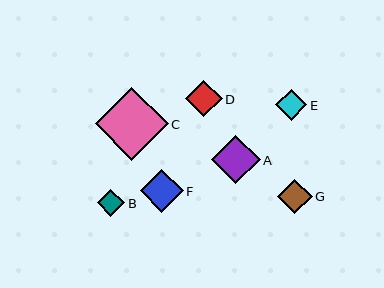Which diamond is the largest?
Diamond C is the largest with a size of approximately 73 pixels.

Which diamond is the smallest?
Diamond B is the smallest with a size of approximately 27 pixels.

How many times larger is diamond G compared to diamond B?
Diamond G is approximately 1.2 times the size of diamond B.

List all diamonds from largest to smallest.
From largest to smallest: C, A, F, D, G, E, B.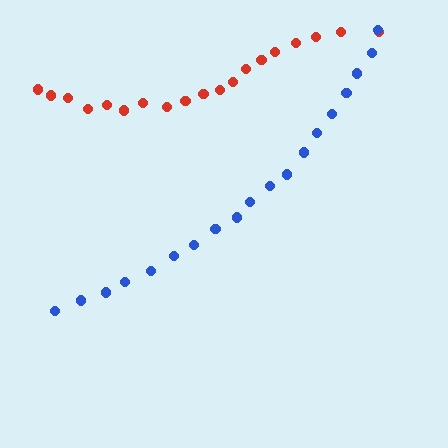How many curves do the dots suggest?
There are 2 distinct paths.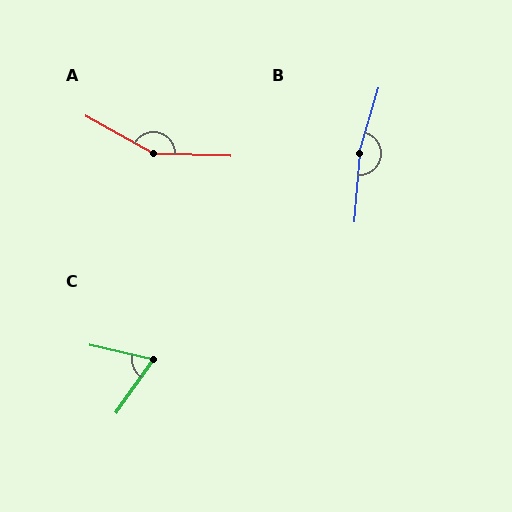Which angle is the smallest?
C, at approximately 67 degrees.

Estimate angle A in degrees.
Approximately 153 degrees.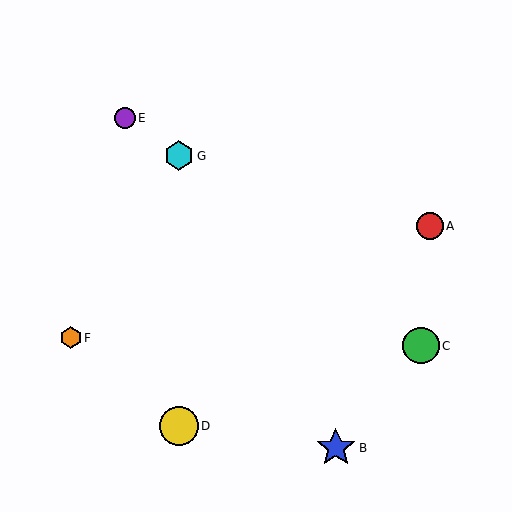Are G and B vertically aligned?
No, G is at x≈179 and B is at x≈336.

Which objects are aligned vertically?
Objects D, G are aligned vertically.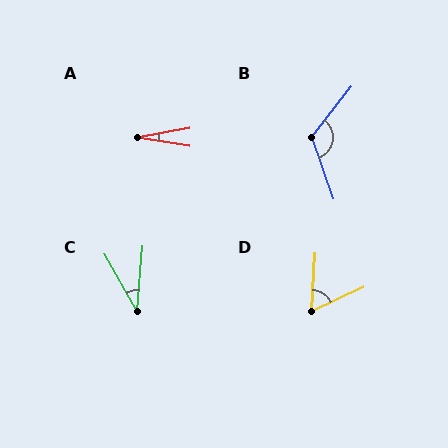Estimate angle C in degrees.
Approximately 35 degrees.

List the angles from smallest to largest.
A (19°), C (35°), D (61°), B (123°).